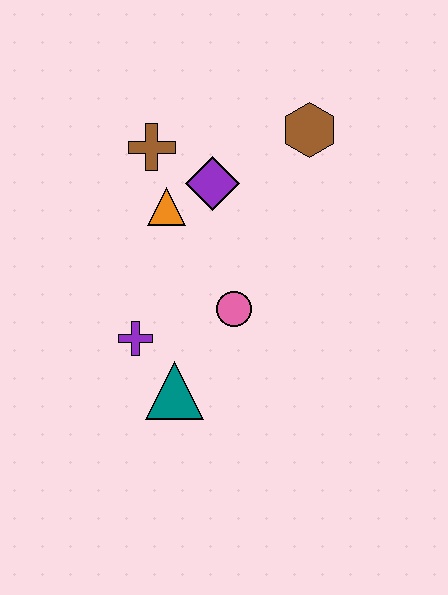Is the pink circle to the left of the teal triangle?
No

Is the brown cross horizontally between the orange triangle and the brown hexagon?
No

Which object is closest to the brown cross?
The orange triangle is closest to the brown cross.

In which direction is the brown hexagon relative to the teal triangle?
The brown hexagon is above the teal triangle.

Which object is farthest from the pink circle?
The brown hexagon is farthest from the pink circle.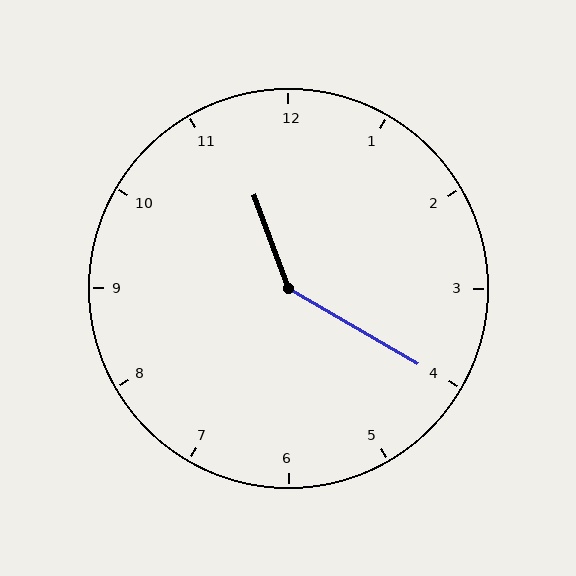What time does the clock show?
11:20.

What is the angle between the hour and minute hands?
Approximately 140 degrees.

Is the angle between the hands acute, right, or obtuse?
It is obtuse.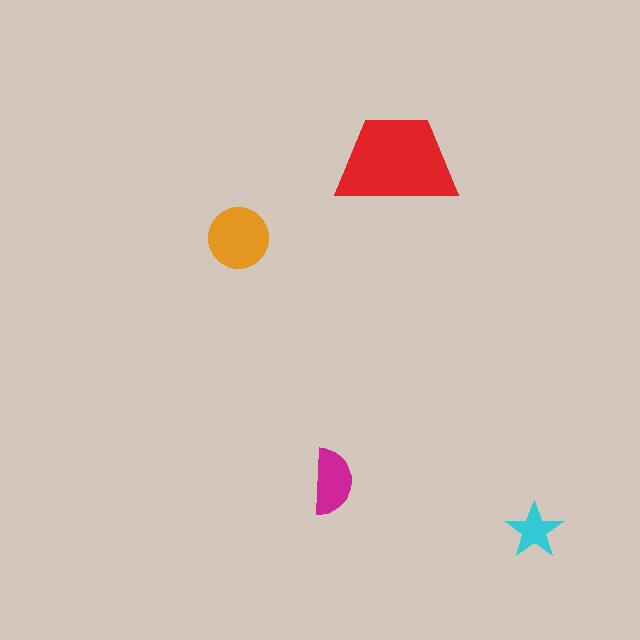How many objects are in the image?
There are 4 objects in the image.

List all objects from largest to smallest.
The red trapezoid, the orange circle, the magenta semicircle, the cyan star.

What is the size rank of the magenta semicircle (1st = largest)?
3rd.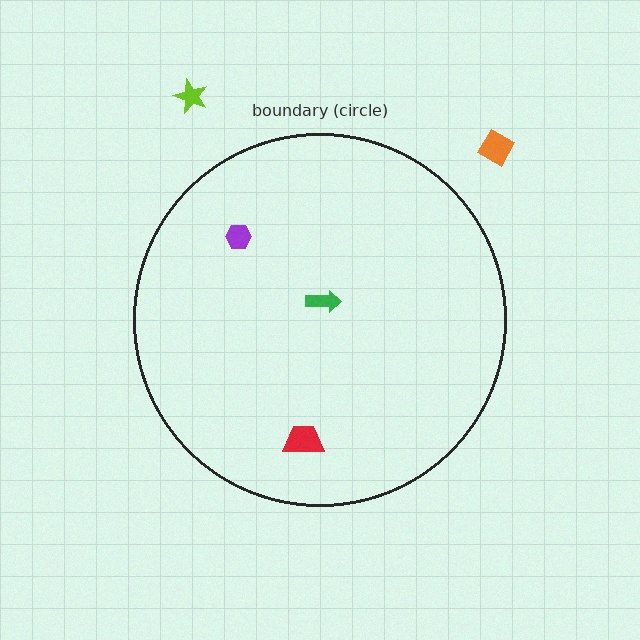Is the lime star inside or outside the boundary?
Outside.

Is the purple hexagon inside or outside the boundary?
Inside.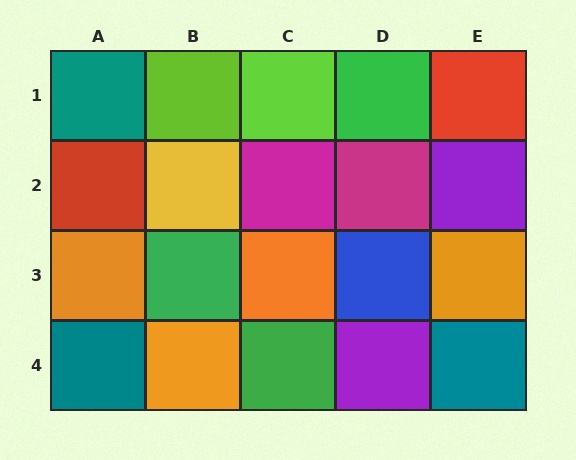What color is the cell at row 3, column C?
Orange.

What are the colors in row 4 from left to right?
Teal, orange, green, purple, teal.